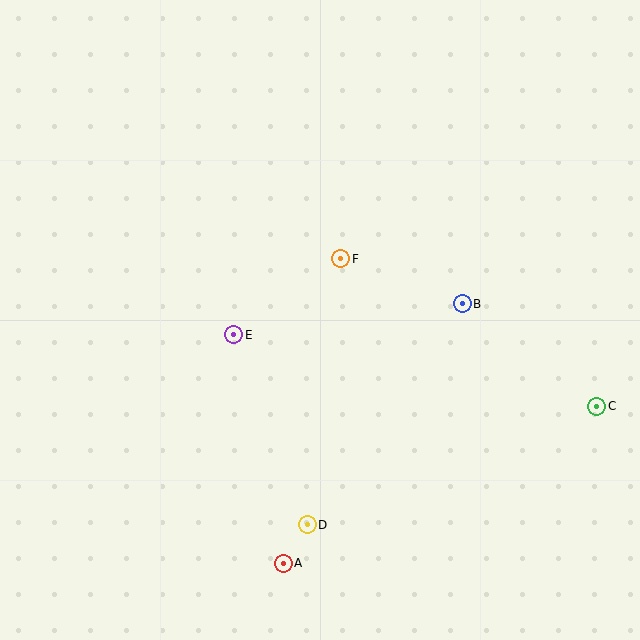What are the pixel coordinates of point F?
Point F is at (341, 259).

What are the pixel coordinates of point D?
Point D is at (307, 525).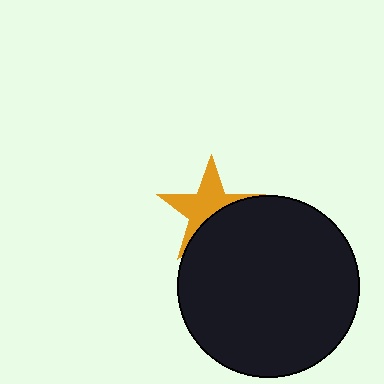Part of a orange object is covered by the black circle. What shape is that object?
It is a star.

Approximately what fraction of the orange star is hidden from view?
Roughly 42% of the orange star is hidden behind the black circle.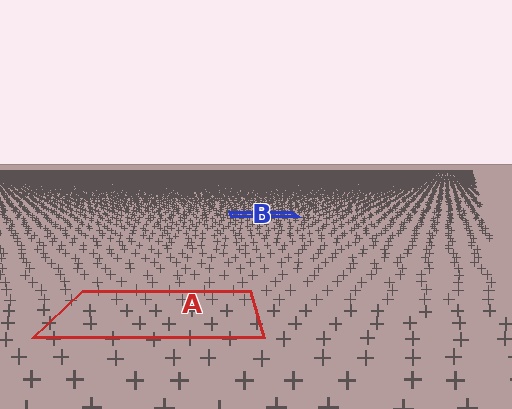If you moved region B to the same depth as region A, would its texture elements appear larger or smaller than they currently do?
They would appear larger. At a closer depth, the same texture elements are projected at a bigger on-screen size.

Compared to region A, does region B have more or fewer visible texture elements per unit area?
Region B has more texture elements per unit area — they are packed more densely because it is farther away.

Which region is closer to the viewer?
Region A is closer. The texture elements there are larger and more spread out.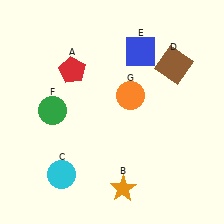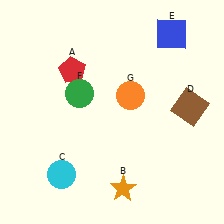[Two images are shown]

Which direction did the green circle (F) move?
The green circle (F) moved right.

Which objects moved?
The objects that moved are: the brown square (D), the blue square (E), the green circle (F).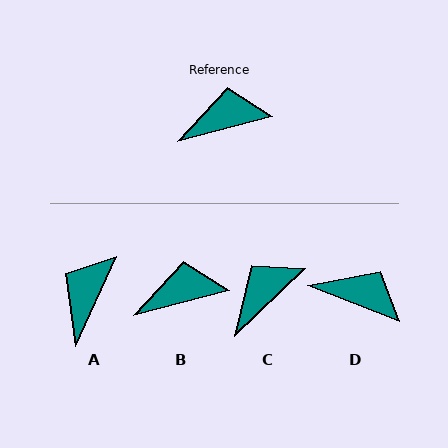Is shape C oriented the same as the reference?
No, it is off by about 29 degrees.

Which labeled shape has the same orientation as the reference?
B.